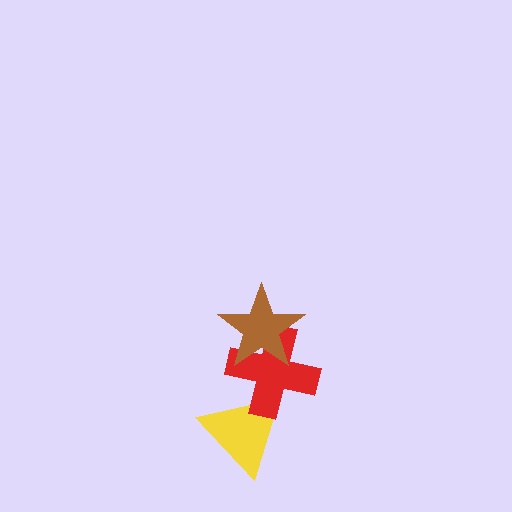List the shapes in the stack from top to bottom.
From top to bottom: the brown star, the red cross, the yellow triangle.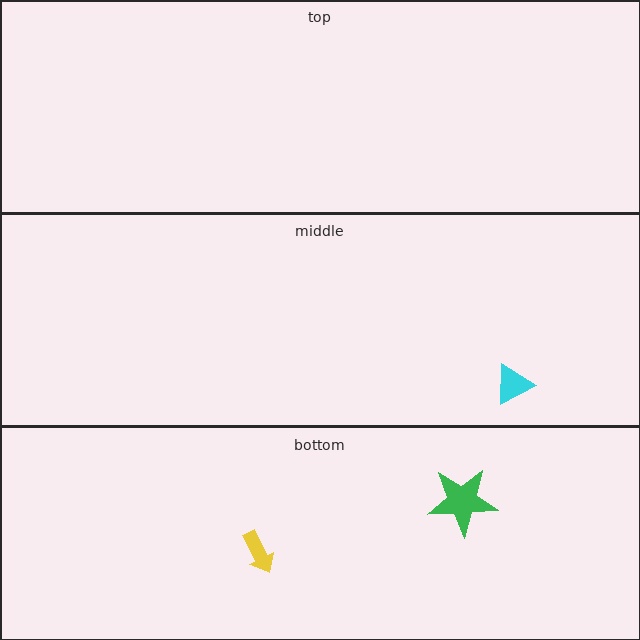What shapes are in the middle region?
The cyan triangle.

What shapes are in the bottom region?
The green star, the yellow arrow.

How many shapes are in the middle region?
1.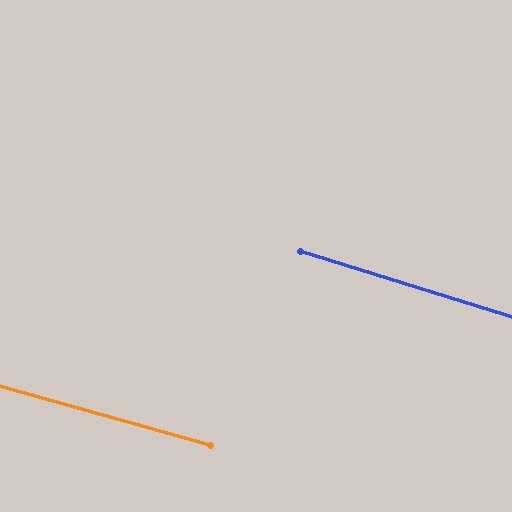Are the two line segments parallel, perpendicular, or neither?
Parallel — their directions differ by only 1.6°.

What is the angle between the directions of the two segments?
Approximately 2 degrees.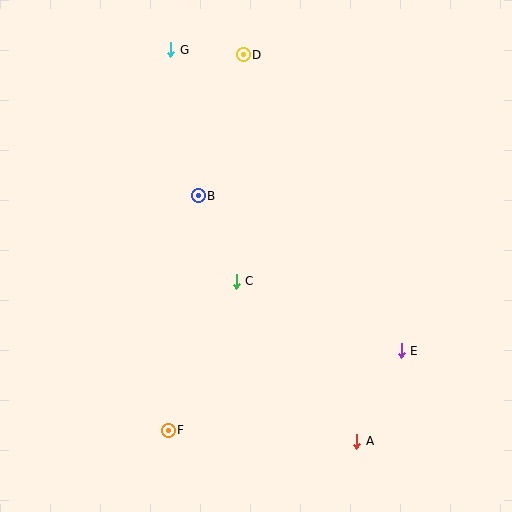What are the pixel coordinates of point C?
Point C is at (236, 281).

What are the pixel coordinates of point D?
Point D is at (243, 55).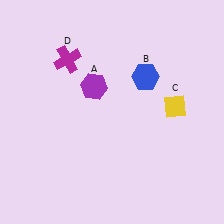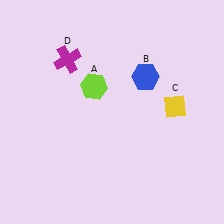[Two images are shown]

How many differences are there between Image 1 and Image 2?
There is 1 difference between the two images.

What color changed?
The hexagon (A) changed from purple in Image 1 to lime in Image 2.